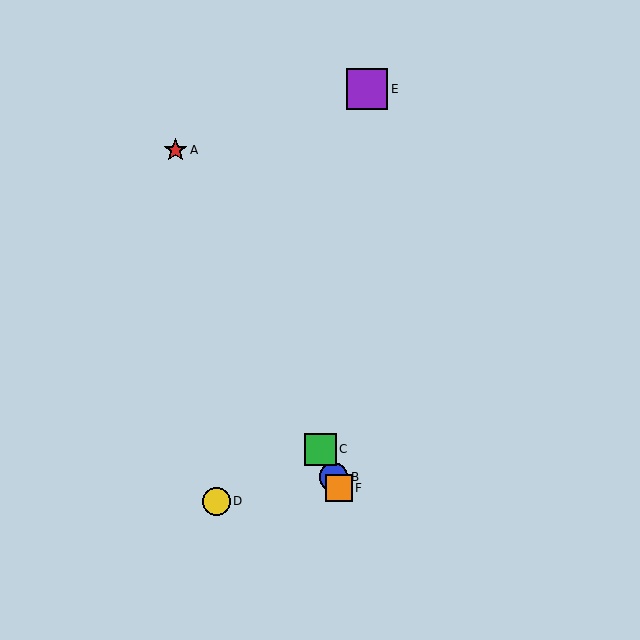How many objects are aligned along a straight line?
4 objects (A, B, C, F) are aligned along a straight line.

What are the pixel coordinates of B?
Object B is at (334, 477).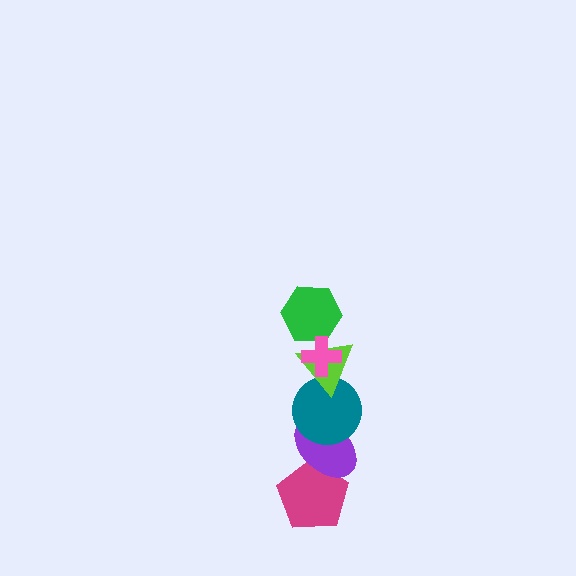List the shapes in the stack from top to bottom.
From top to bottom: the pink cross, the green hexagon, the lime triangle, the teal circle, the purple ellipse, the magenta pentagon.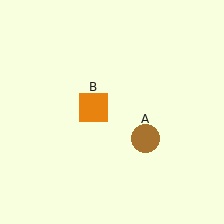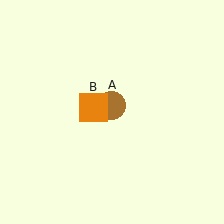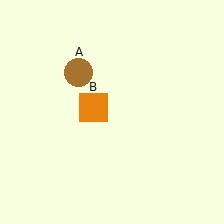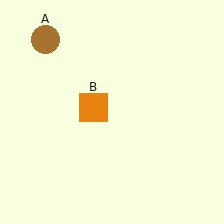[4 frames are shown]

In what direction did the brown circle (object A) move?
The brown circle (object A) moved up and to the left.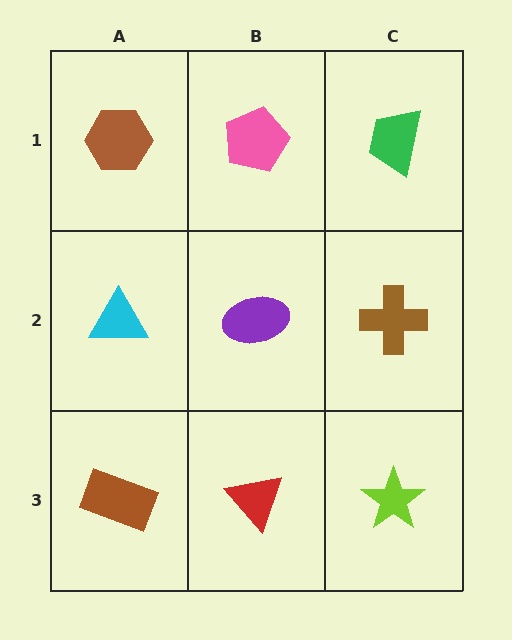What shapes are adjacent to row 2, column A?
A brown hexagon (row 1, column A), a brown rectangle (row 3, column A), a purple ellipse (row 2, column B).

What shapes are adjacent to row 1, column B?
A purple ellipse (row 2, column B), a brown hexagon (row 1, column A), a green trapezoid (row 1, column C).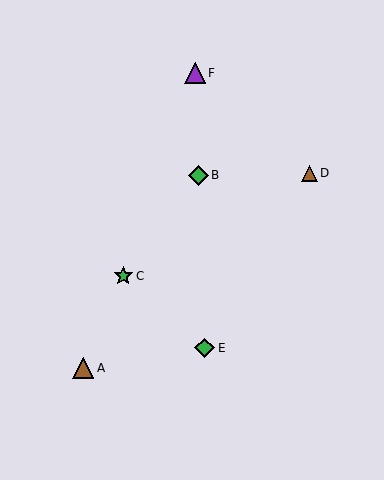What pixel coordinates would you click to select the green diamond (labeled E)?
Click at (205, 348) to select the green diamond E.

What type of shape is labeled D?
Shape D is a brown triangle.